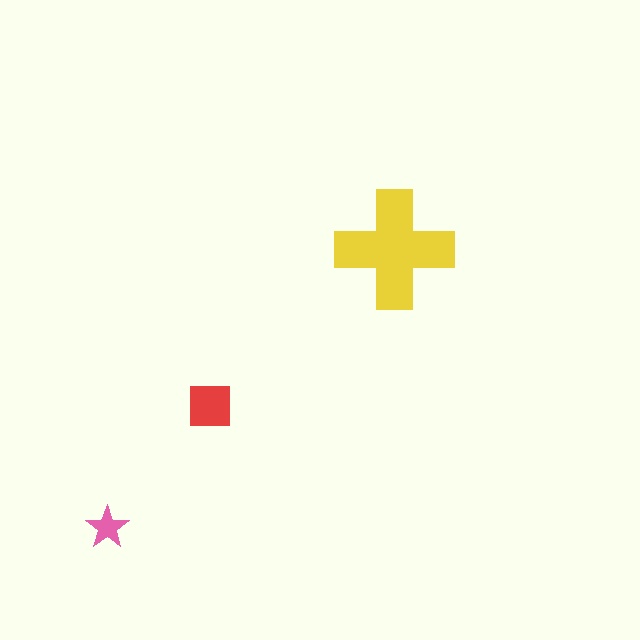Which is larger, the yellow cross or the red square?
The yellow cross.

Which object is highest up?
The yellow cross is topmost.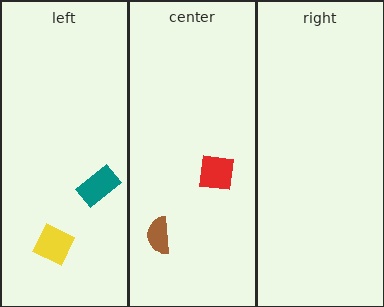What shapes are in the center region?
The brown semicircle, the red square.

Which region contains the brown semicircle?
The center region.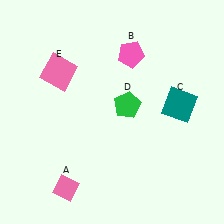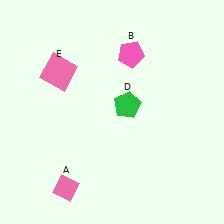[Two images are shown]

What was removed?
The teal square (C) was removed in Image 2.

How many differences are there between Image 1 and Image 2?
There is 1 difference between the two images.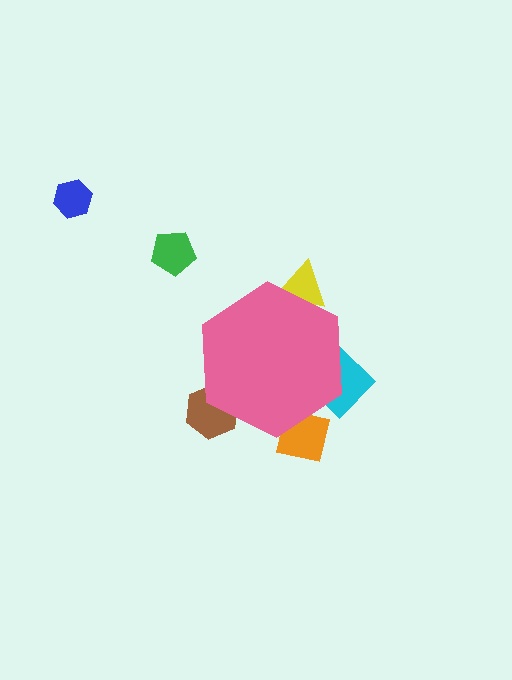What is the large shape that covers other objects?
A pink hexagon.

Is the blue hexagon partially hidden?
No, the blue hexagon is fully visible.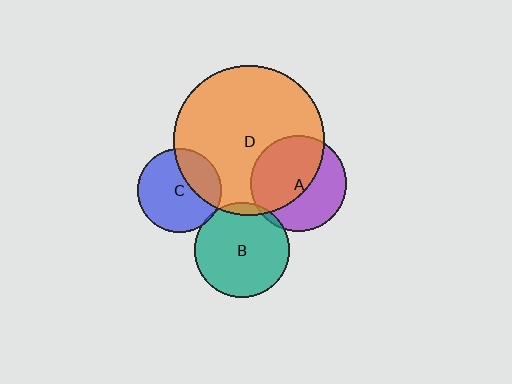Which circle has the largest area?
Circle D (orange).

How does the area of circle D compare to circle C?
Approximately 3.2 times.